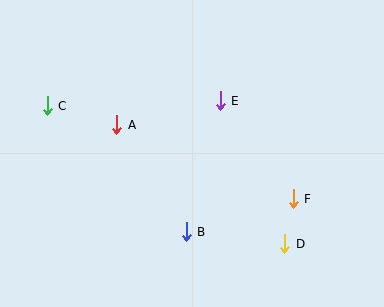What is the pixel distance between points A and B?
The distance between A and B is 128 pixels.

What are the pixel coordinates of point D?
Point D is at (285, 244).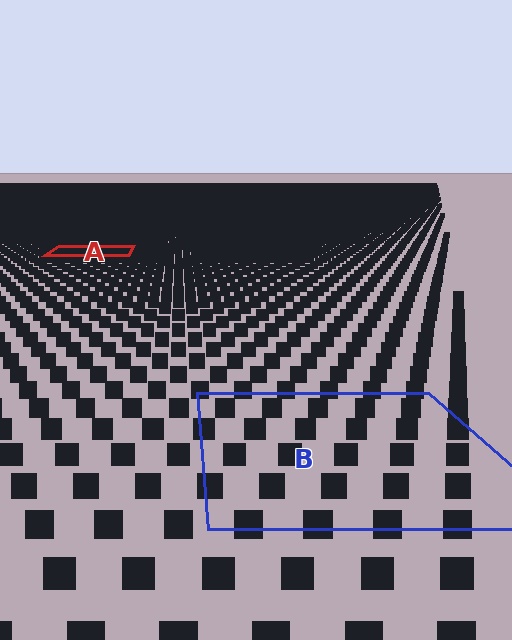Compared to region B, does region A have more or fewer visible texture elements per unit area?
Region A has more texture elements per unit area — they are packed more densely because it is farther away.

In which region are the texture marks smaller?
The texture marks are smaller in region A, because it is farther away.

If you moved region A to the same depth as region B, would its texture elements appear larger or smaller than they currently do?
They would appear larger. At a closer depth, the same texture elements are projected at a bigger on-screen size.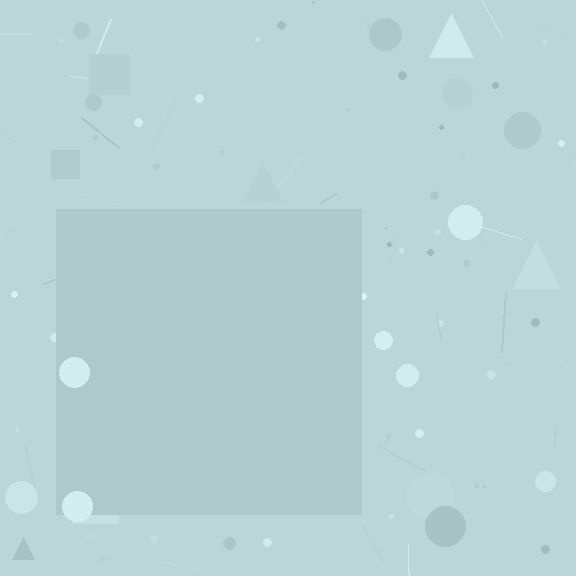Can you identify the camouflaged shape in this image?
The camouflaged shape is a square.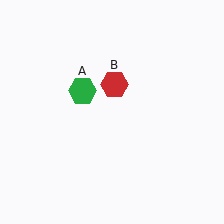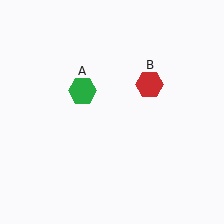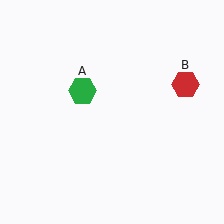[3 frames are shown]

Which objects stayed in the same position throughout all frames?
Green hexagon (object A) remained stationary.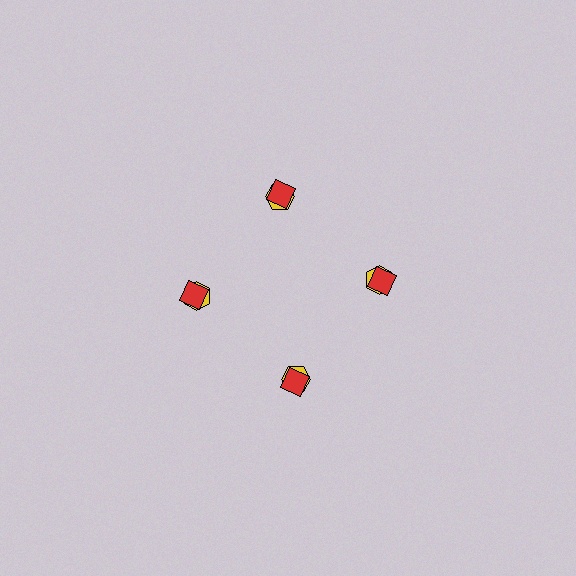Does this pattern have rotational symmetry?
Yes, this pattern has 4-fold rotational symmetry. It looks the same after rotating 90 degrees around the center.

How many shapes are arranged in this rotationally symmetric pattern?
There are 8 shapes, arranged in 4 groups of 2.